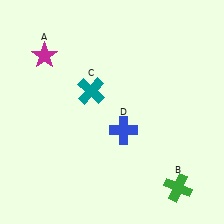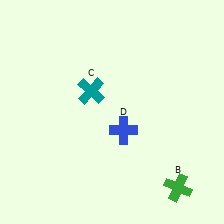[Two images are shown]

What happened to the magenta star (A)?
The magenta star (A) was removed in Image 2. It was in the top-left area of Image 1.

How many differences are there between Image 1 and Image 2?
There is 1 difference between the two images.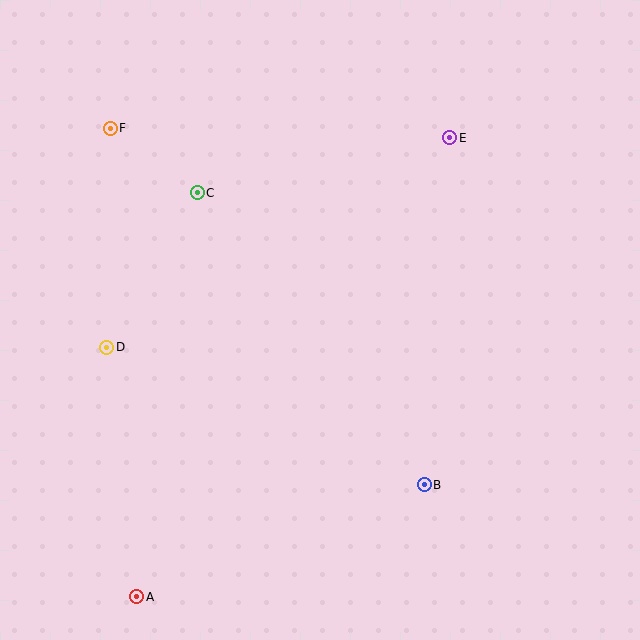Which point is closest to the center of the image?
Point C at (197, 193) is closest to the center.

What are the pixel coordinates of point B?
Point B is at (424, 485).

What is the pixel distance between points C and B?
The distance between C and B is 370 pixels.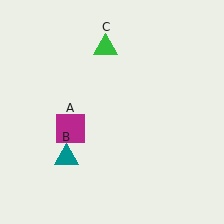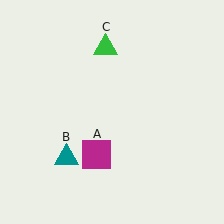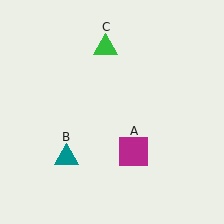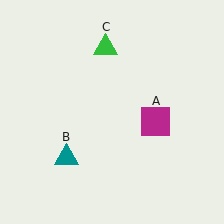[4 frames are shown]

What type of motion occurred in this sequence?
The magenta square (object A) rotated counterclockwise around the center of the scene.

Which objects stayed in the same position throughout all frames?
Teal triangle (object B) and green triangle (object C) remained stationary.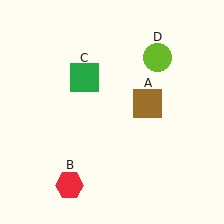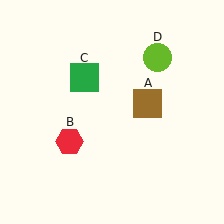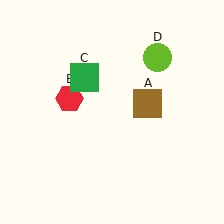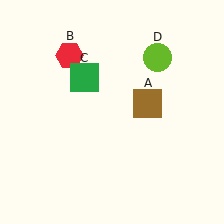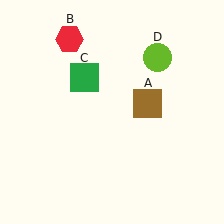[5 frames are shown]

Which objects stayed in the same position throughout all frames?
Brown square (object A) and green square (object C) and lime circle (object D) remained stationary.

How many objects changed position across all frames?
1 object changed position: red hexagon (object B).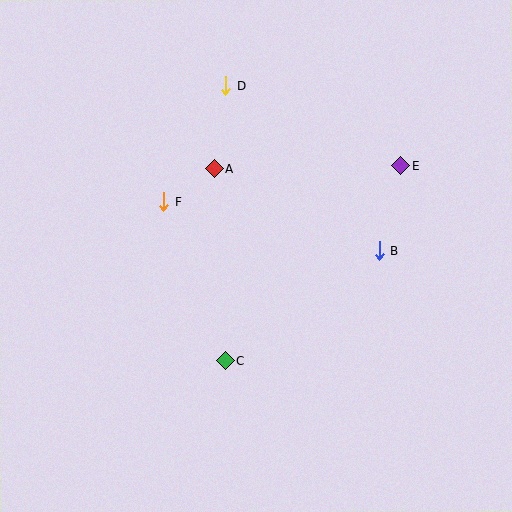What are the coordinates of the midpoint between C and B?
The midpoint between C and B is at (302, 306).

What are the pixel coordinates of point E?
Point E is at (401, 166).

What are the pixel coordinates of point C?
Point C is at (225, 361).